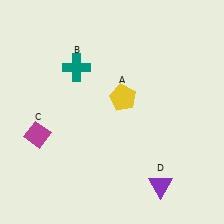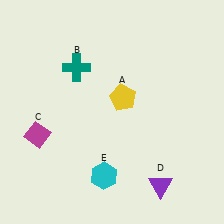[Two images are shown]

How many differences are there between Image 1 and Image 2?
There is 1 difference between the two images.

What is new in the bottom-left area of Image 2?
A cyan hexagon (E) was added in the bottom-left area of Image 2.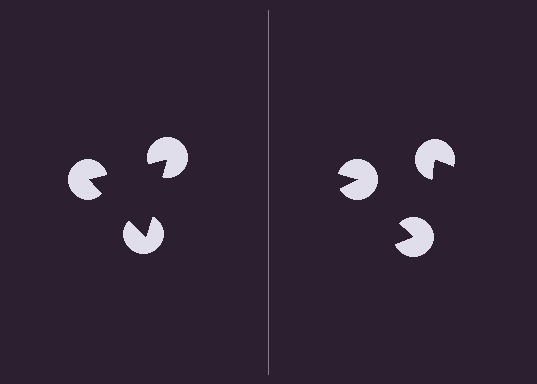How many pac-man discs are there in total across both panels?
6 — 3 on each side.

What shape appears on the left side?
An illusory triangle.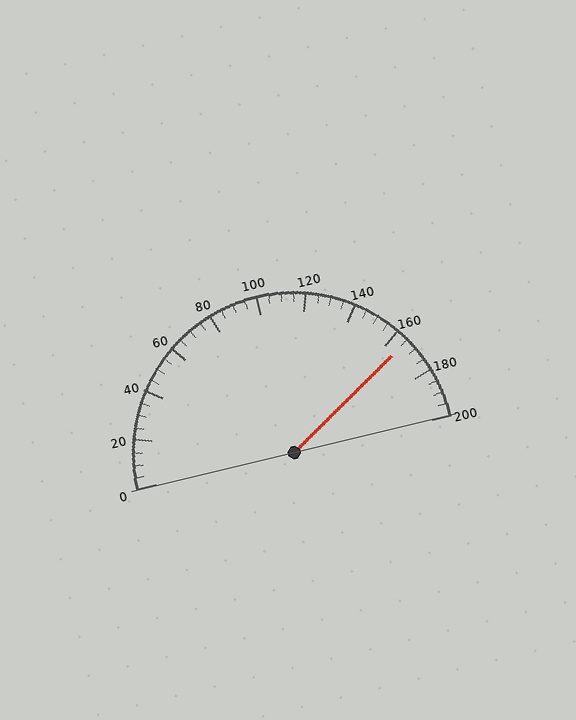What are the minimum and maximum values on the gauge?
The gauge ranges from 0 to 200.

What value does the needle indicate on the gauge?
The needle indicates approximately 165.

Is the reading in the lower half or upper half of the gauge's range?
The reading is in the upper half of the range (0 to 200).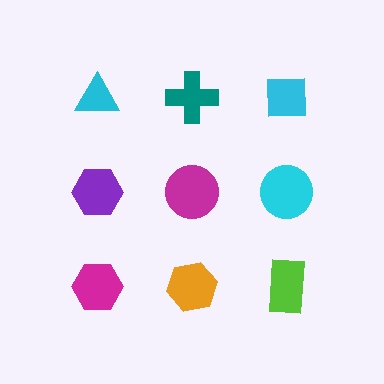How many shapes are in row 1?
3 shapes.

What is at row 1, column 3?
A cyan square.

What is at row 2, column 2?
A magenta circle.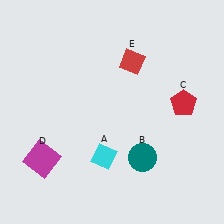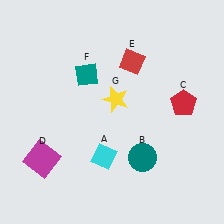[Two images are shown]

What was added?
A teal diamond (F), a yellow star (G) were added in Image 2.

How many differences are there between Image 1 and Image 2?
There are 2 differences between the two images.